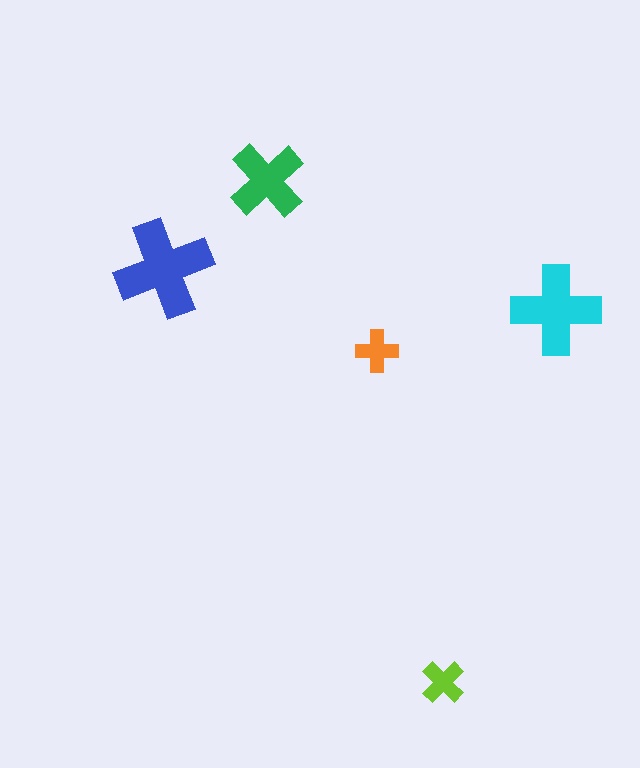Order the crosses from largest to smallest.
the blue one, the cyan one, the green one, the lime one, the orange one.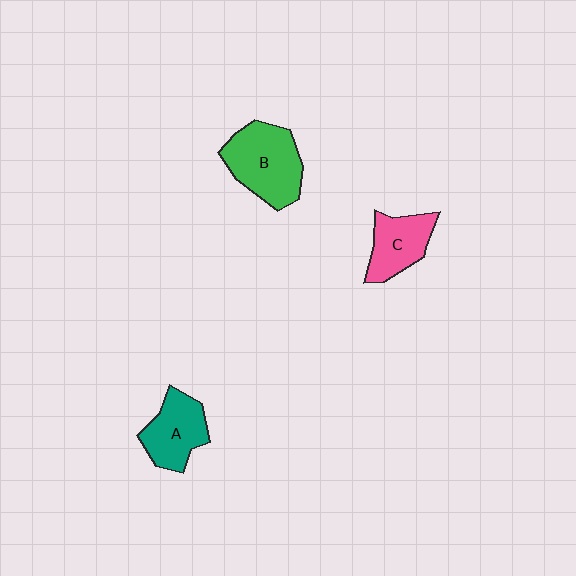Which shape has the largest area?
Shape B (green).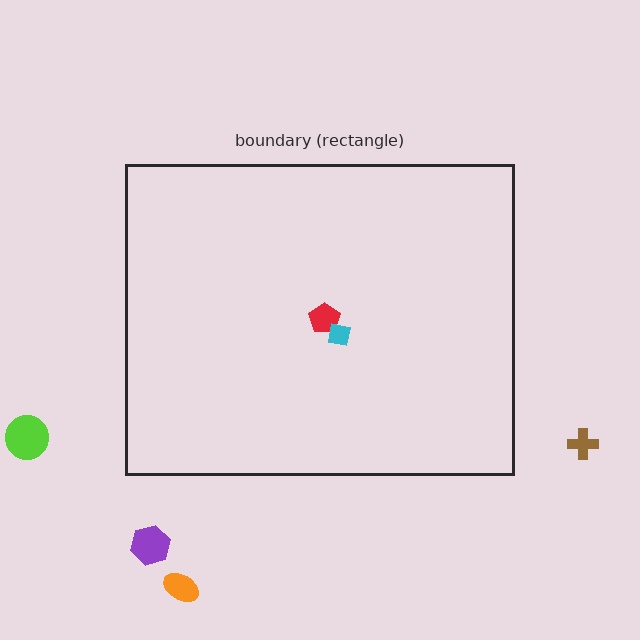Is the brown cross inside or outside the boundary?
Outside.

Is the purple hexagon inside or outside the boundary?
Outside.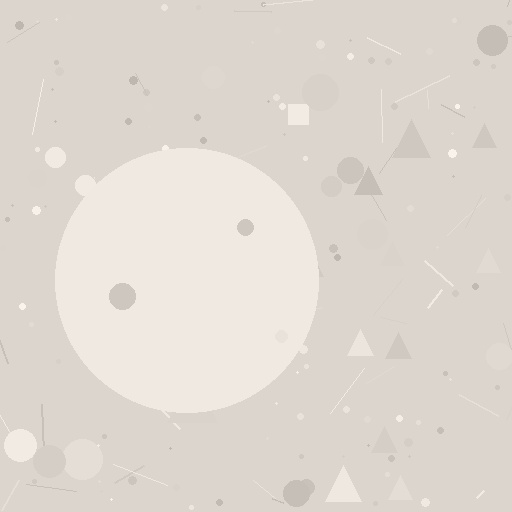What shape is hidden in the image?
A circle is hidden in the image.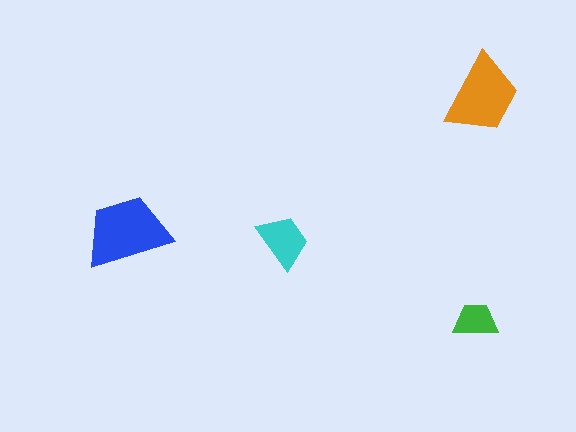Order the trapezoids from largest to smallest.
the blue one, the orange one, the cyan one, the green one.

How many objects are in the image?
There are 4 objects in the image.